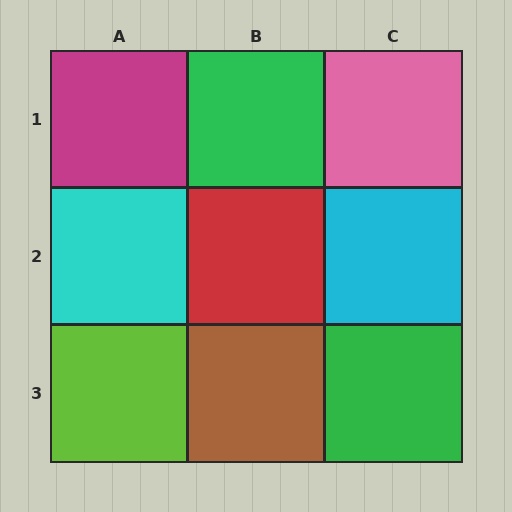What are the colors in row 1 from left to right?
Magenta, green, pink.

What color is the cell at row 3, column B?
Brown.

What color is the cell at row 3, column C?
Green.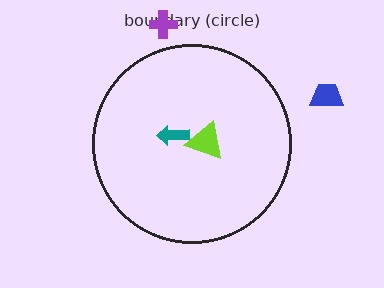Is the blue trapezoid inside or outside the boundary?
Outside.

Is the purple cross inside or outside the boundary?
Outside.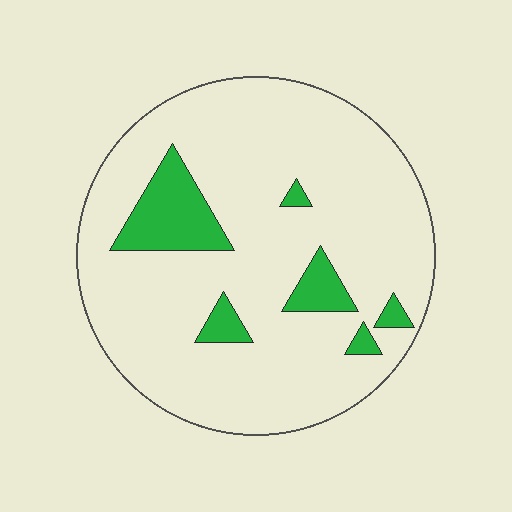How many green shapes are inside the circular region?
6.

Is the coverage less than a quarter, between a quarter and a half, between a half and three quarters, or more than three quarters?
Less than a quarter.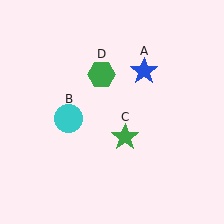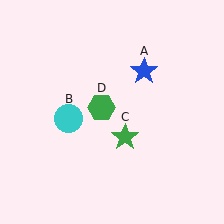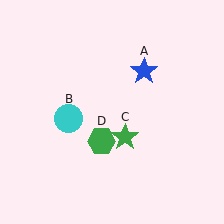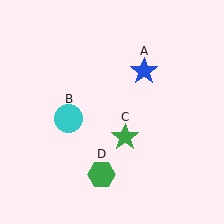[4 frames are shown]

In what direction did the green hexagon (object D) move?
The green hexagon (object D) moved down.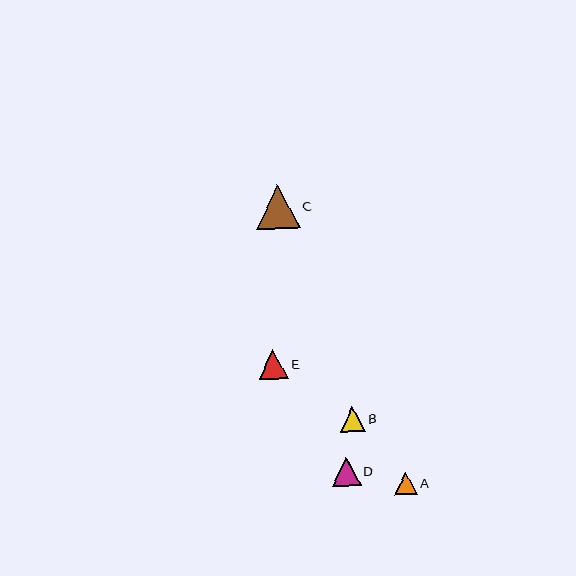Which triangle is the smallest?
Triangle A is the smallest with a size of approximately 22 pixels.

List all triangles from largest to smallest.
From largest to smallest: C, E, D, B, A.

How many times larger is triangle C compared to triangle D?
Triangle C is approximately 1.5 times the size of triangle D.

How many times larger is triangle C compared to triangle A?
Triangle C is approximately 2.0 times the size of triangle A.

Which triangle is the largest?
Triangle C is the largest with a size of approximately 44 pixels.